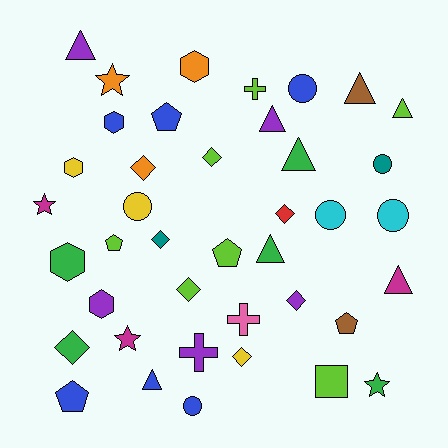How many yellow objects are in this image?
There are 3 yellow objects.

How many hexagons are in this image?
There are 5 hexagons.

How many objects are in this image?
There are 40 objects.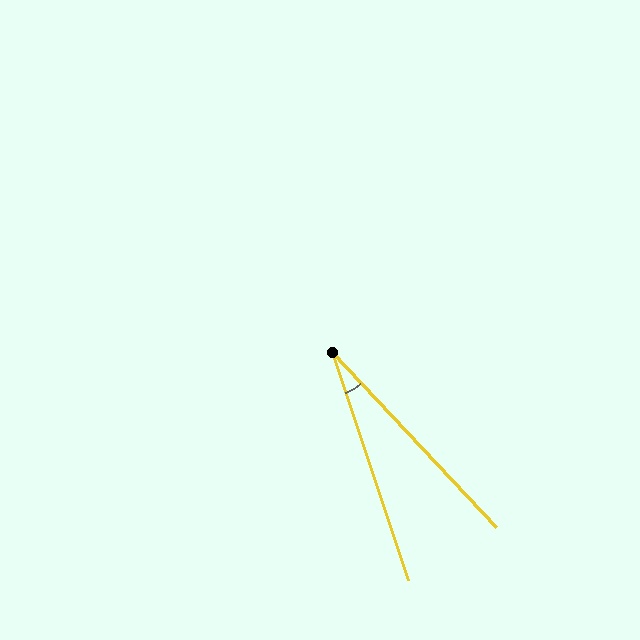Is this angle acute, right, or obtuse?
It is acute.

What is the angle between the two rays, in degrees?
Approximately 25 degrees.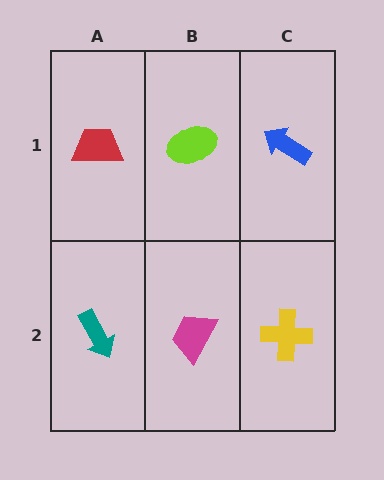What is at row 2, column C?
A yellow cross.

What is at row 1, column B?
A lime ellipse.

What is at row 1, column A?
A red trapezoid.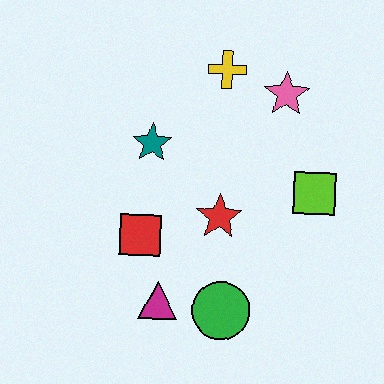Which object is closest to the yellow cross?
The pink star is closest to the yellow cross.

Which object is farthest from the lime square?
The magenta triangle is farthest from the lime square.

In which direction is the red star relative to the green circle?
The red star is above the green circle.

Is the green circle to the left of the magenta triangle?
No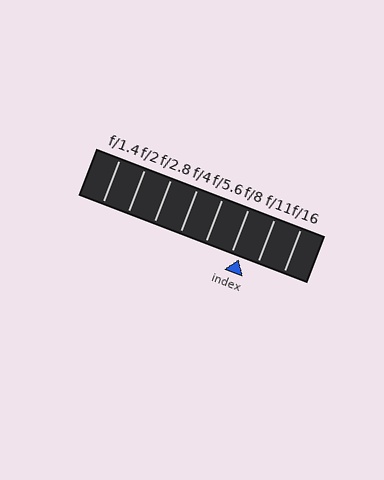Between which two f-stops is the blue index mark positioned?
The index mark is between f/8 and f/11.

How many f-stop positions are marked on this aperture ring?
There are 8 f-stop positions marked.